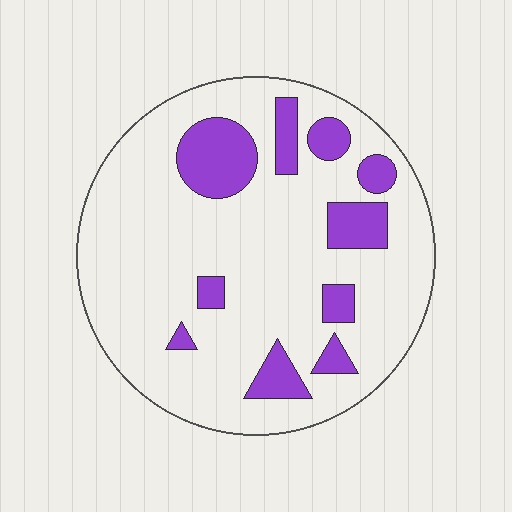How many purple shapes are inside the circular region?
10.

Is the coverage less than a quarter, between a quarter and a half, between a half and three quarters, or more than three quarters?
Less than a quarter.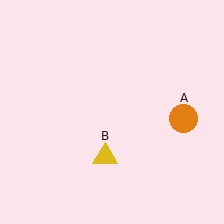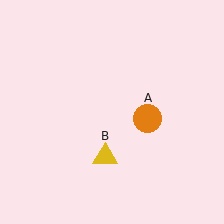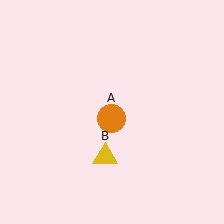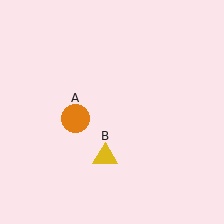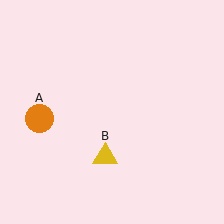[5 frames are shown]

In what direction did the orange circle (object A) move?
The orange circle (object A) moved left.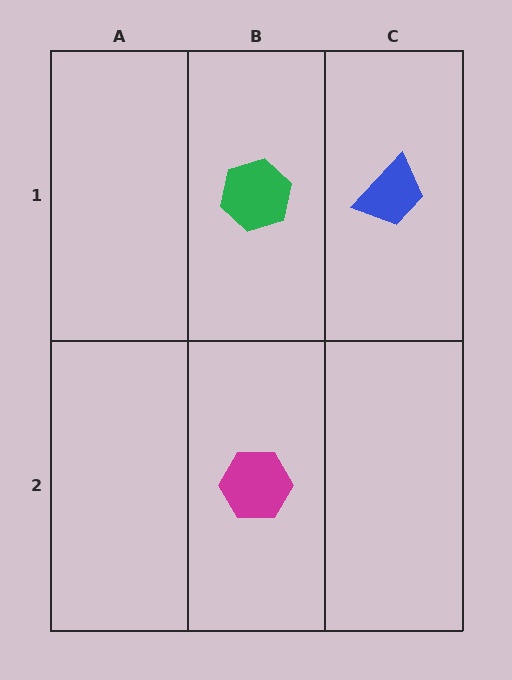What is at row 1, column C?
A blue trapezoid.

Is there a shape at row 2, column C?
No, that cell is empty.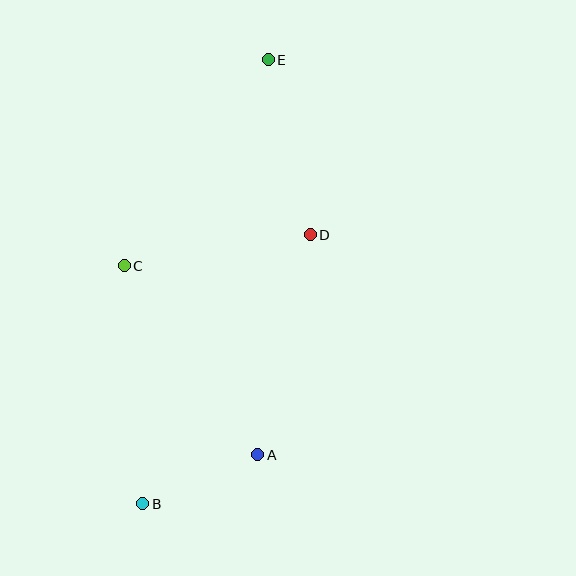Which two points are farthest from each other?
Points B and E are farthest from each other.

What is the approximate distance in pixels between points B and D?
The distance between B and D is approximately 317 pixels.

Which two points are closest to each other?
Points A and B are closest to each other.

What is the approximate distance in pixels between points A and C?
The distance between A and C is approximately 232 pixels.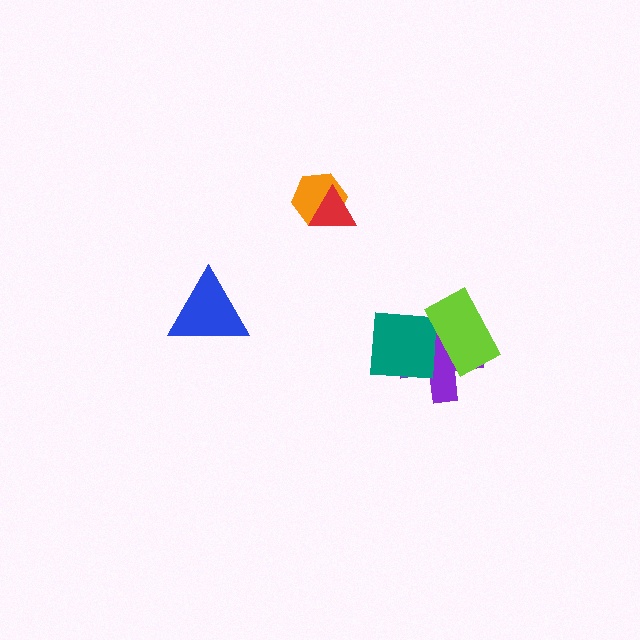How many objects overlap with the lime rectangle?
2 objects overlap with the lime rectangle.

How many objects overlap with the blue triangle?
0 objects overlap with the blue triangle.